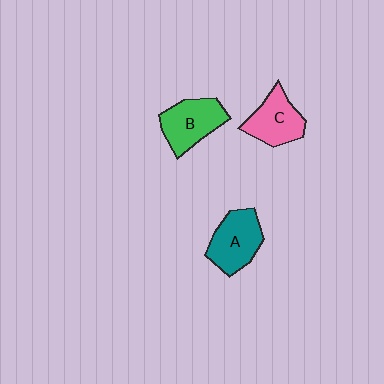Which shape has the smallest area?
Shape C (pink).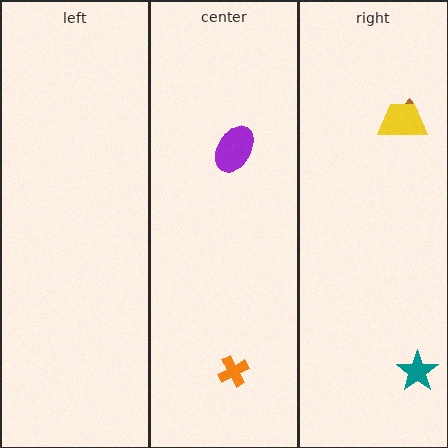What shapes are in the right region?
The teal star, the brown semicircle, the yellow trapezoid.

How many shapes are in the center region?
2.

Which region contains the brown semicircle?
The right region.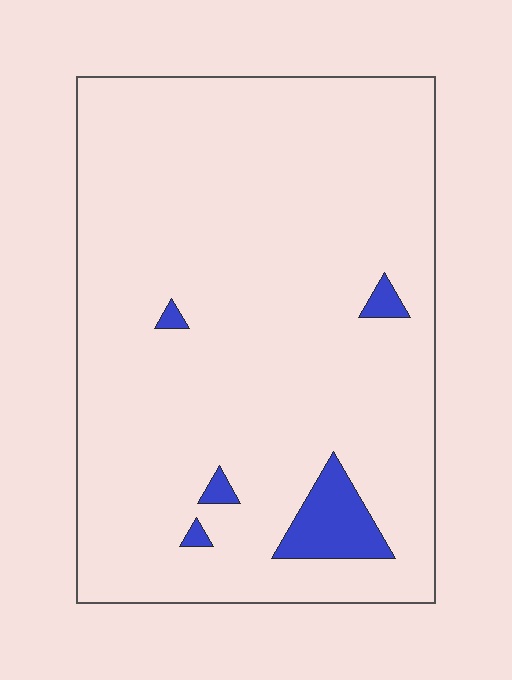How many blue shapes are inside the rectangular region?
5.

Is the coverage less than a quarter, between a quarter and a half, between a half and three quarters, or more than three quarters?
Less than a quarter.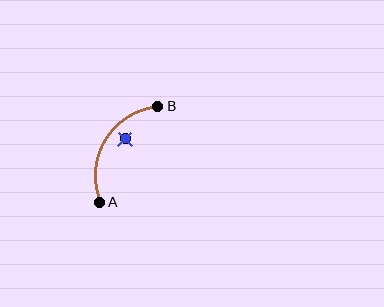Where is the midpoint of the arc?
The arc midpoint is the point on the curve farthest from the straight line joining A and B. It sits to the left of that line.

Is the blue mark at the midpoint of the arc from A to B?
No — the blue mark does not lie on the arc at all. It sits slightly inside the curve.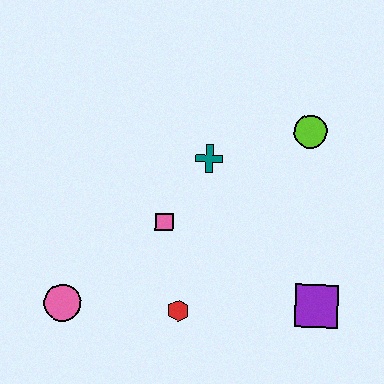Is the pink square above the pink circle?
Yes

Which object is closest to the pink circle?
The red hexagon is closest to the pink circle.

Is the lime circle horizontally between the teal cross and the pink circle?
No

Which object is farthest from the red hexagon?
The lime circle is farthest from the red hexagon.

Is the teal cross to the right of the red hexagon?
Yes